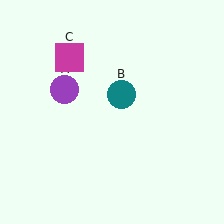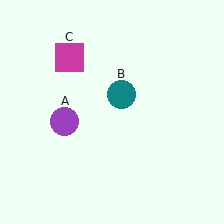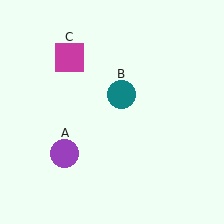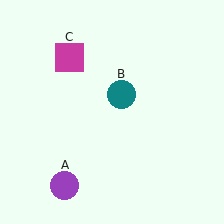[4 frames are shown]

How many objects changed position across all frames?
1 object changed position: purple circle (object A).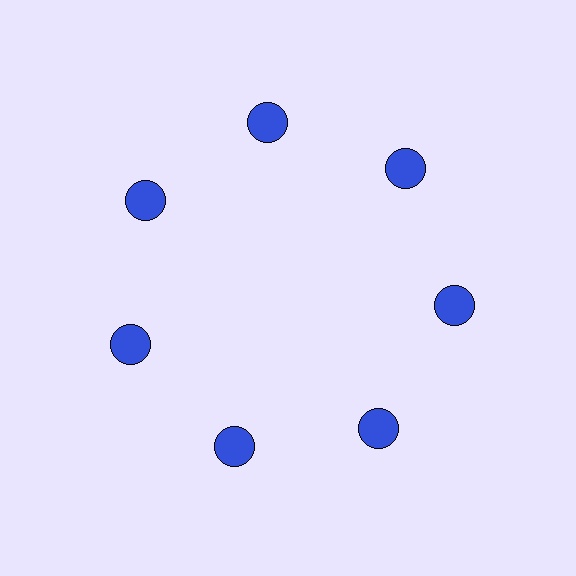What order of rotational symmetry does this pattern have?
This pattern has 7-fold rotational symmetry.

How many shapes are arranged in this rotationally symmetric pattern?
There are 7 shapes, arranged in 7 groups of 1.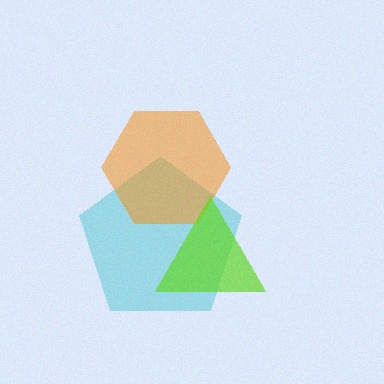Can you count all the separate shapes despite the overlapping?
Yes, there are 3 separate shapes.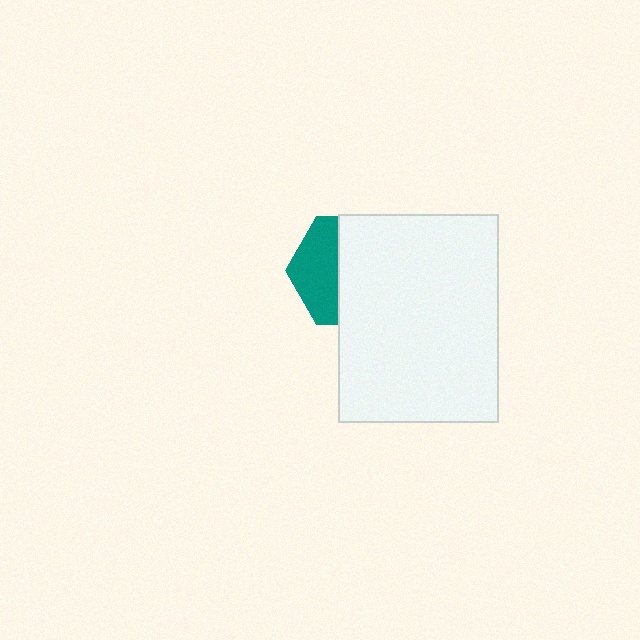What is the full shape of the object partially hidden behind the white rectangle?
The partially hidden object is a teal hexagon.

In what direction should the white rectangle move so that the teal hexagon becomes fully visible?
The white rectangle should move right. That is the shortest direction to clear the overlap and leave the teal hexagon fully visible.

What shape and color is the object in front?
The object in front is a white rectangle.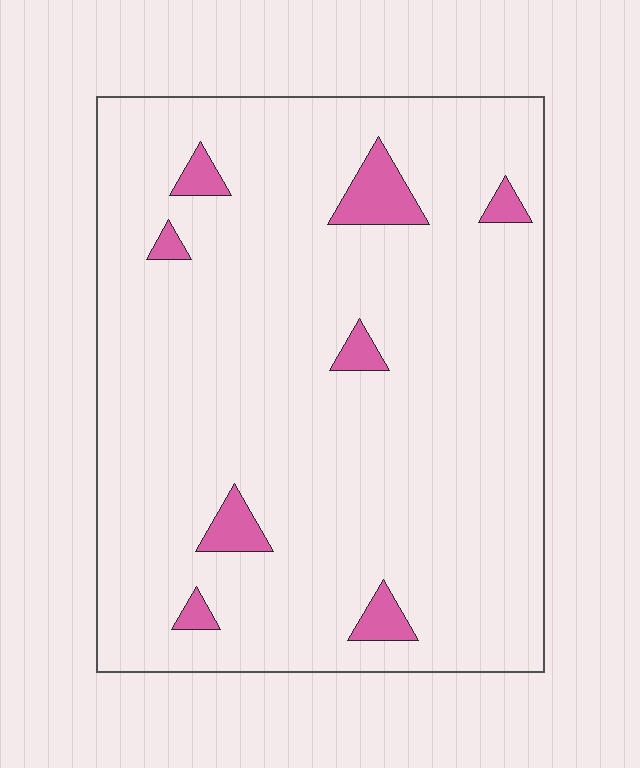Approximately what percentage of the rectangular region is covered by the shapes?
Approximately 5%.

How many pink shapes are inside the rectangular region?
8.